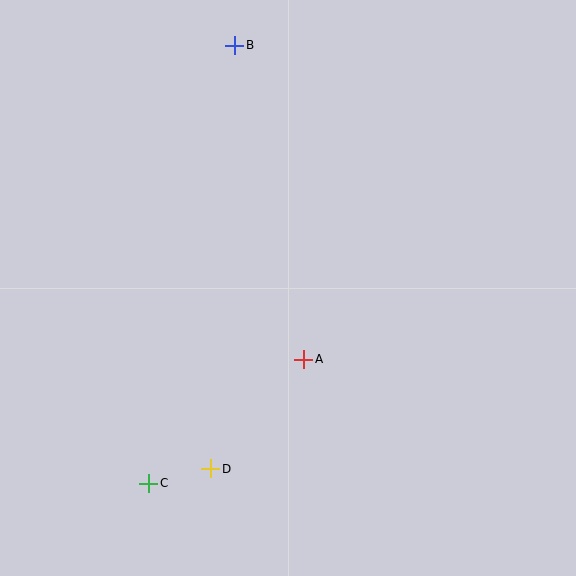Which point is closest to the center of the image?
Point A at (304, 359) is closest to the center.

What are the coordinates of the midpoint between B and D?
The midpoint between B and D is at (223, 257).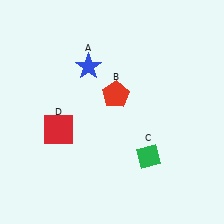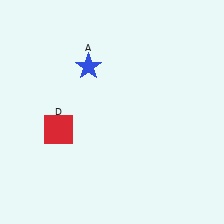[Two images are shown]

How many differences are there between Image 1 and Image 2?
There are 2 differences between the two images.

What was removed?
The red pentagon (B), the green diamond (C) were removed in Image 2.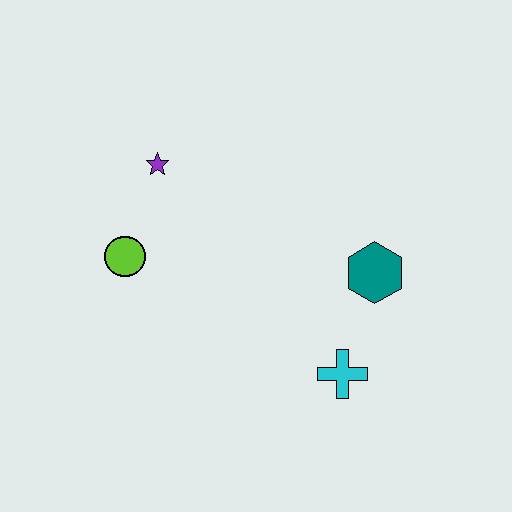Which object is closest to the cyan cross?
The teal hexagon is closest to the cyan cross.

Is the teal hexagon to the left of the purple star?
No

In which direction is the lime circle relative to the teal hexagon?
The lime circle is to the left of the teal hexagon.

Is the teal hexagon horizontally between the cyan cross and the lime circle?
No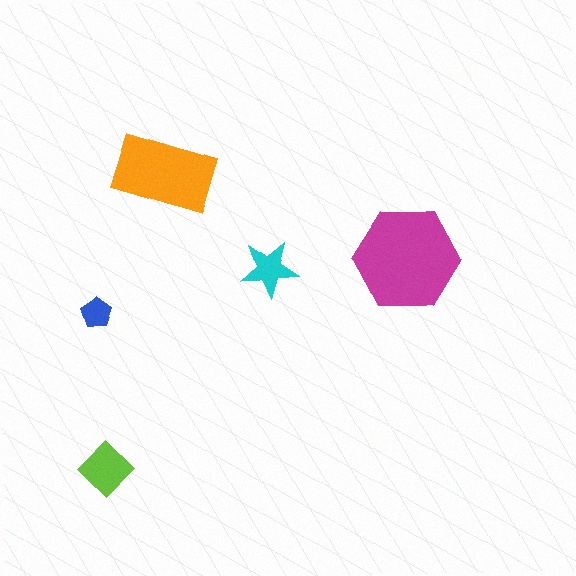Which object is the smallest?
The blue pentagon.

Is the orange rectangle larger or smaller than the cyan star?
Larger.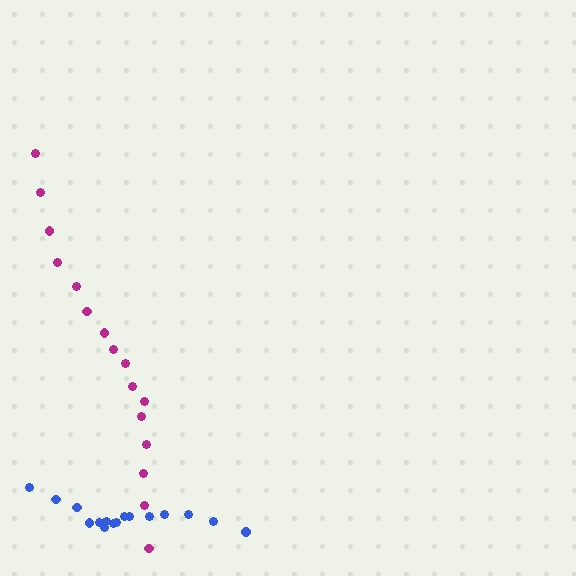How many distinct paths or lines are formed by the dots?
There are 2 distinct paths.